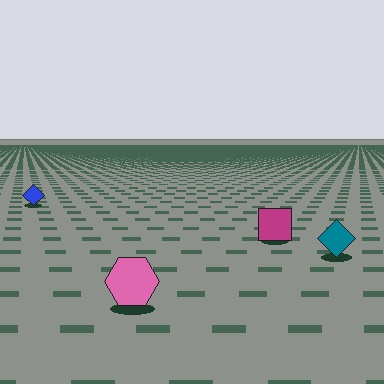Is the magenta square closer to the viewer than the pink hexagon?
No. The pink hexagon is closer — you can tell from the texture gradient: the ground texture is coarser near it.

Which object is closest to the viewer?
The pink hexagon is closest. The texture marks near it are larger and more spread out.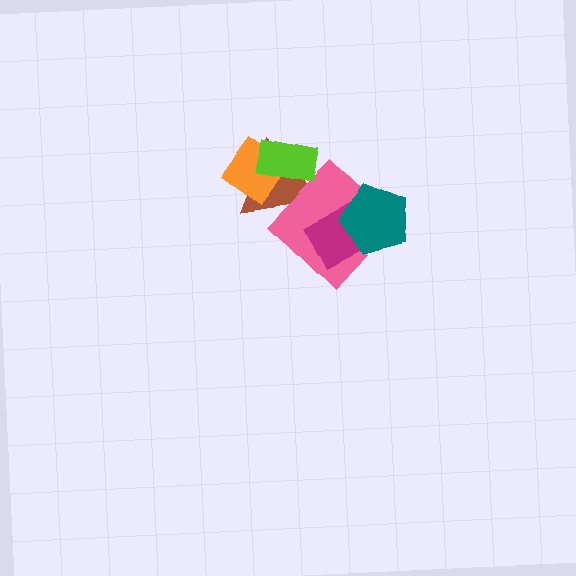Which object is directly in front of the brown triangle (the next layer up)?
The orange diamond is directly in front of the brown triangle.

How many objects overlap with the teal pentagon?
2 objects overlap with the teal pentagon.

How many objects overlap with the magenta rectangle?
2 objects overlap with the magenta rectangle.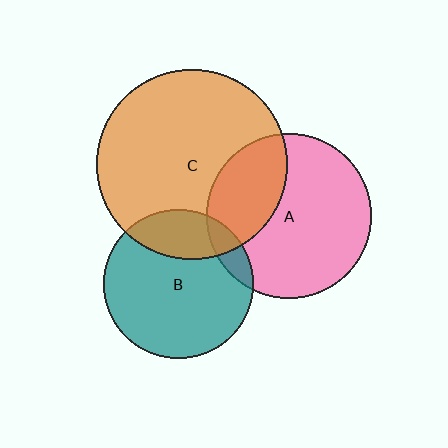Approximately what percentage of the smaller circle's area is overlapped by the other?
Approximately 10%.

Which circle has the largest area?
Circle C (orange).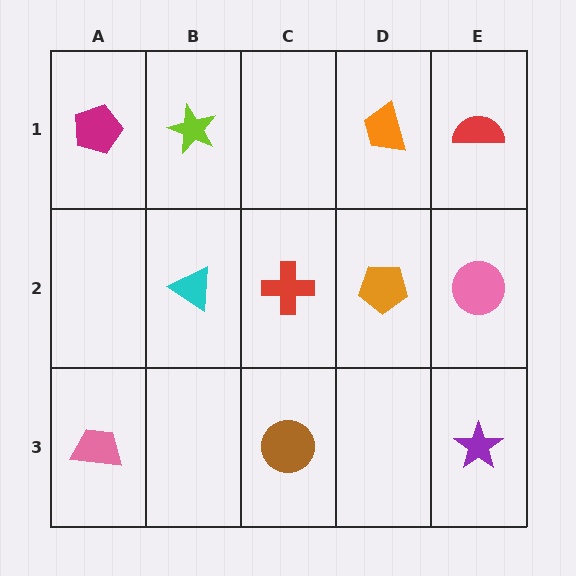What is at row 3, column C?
A brown circle.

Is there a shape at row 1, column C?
No, that cell is empty.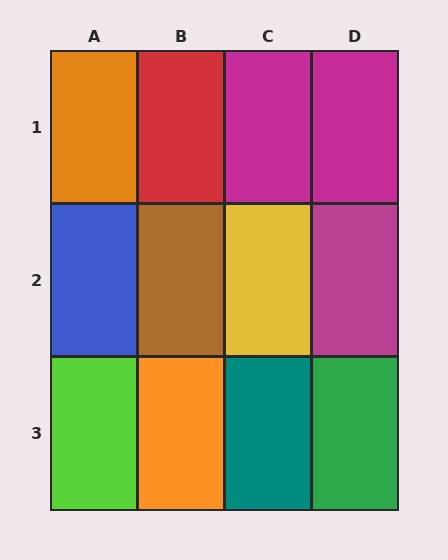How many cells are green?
1 cell is green.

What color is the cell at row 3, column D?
Green.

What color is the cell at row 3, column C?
Teal.